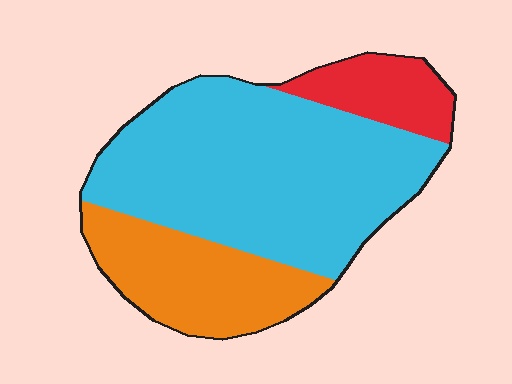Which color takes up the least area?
Red, at roughly 15%.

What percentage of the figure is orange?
Orange covers 25% of the figure.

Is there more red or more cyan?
Cyan.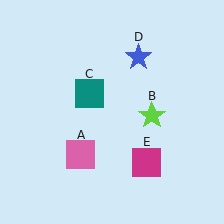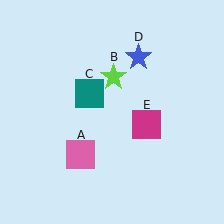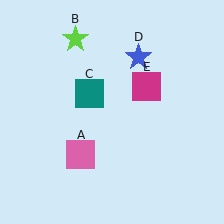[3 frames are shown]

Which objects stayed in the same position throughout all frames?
Pink square (object A) and teal square (object C) and blue star (object D) remained stationary.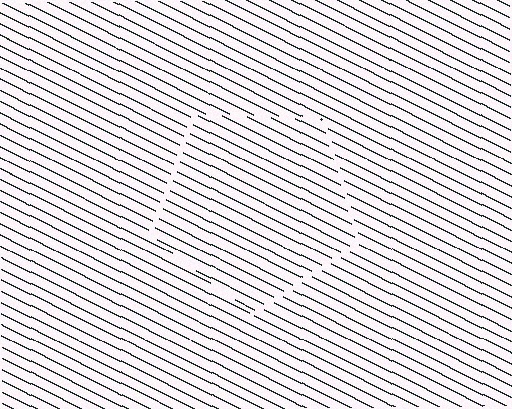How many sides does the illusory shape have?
5 sides — the line-ends trace a pentagon.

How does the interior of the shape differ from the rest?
The interior of the shape contains the same grating, shifted by half a period — the contour is defined by the phase discontinuity where line-ends from the inner and outer gratings abut.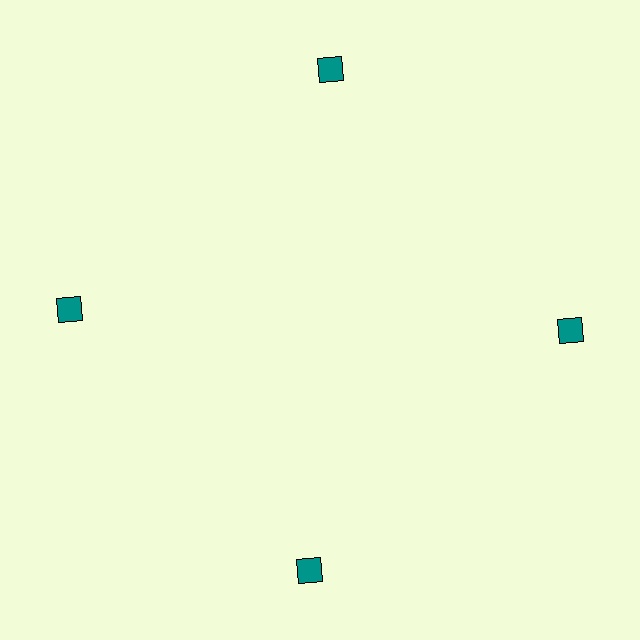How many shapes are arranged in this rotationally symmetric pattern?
There are 4 shapes, arranged in 4 groups of 1.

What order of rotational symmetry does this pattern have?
This pattern has 4-fold rotational symmetry.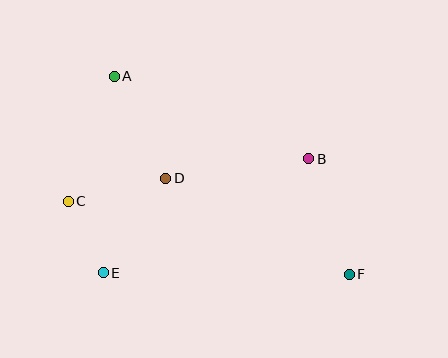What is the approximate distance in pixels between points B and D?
The distance between B and D is approximately 144 pixels.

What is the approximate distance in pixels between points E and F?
The distance between E and F is approximately 246 pixels.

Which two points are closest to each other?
Points C and E are closest to each other.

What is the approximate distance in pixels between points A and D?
The distance between A and D is approximately 115 pixels.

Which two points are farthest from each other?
Points A and F are farthest from each other.